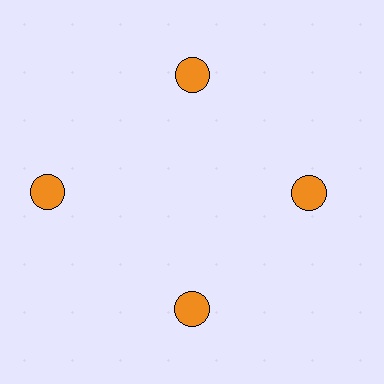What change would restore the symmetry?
The symmetry would be restored by moving it inward, back onto the ring so that all 4 circles sit at equal angles and equal distance from the center.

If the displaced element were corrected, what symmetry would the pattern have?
It would have 4-fold rotational symmetry — the pattern would map onto itself every 90 degrees.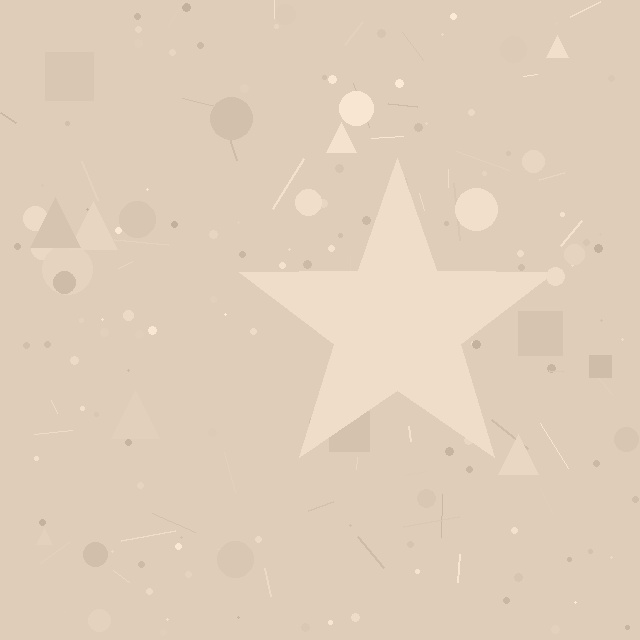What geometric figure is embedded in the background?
A star is embedded in the background.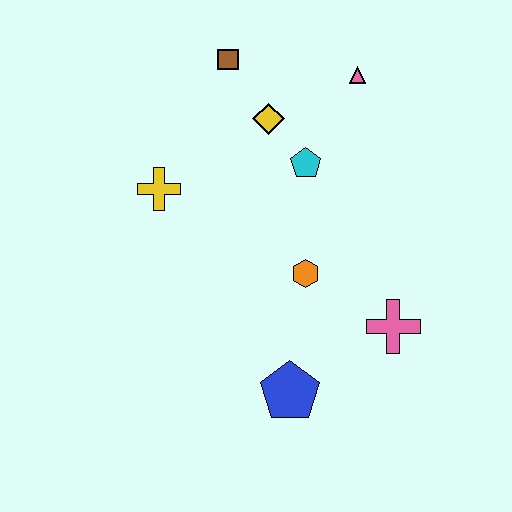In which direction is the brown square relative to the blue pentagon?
The brown square is above the blue pentagon.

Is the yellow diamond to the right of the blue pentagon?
No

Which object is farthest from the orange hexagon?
The brown square is farthest from the orange hexagon.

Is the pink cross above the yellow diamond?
No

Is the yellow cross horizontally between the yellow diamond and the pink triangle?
No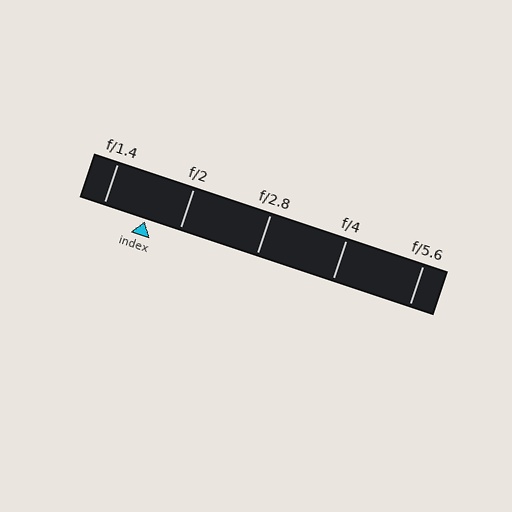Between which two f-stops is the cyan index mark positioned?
The index mark is between f/1.4 and f/2.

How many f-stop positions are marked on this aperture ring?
There are 5 f-stop positions marked.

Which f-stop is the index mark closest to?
The index mark is closest to f/2.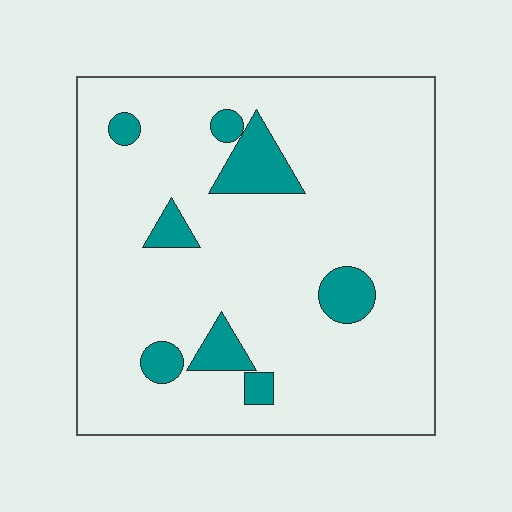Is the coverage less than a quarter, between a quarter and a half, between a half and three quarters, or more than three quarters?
Less than a quarter.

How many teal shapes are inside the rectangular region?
8.